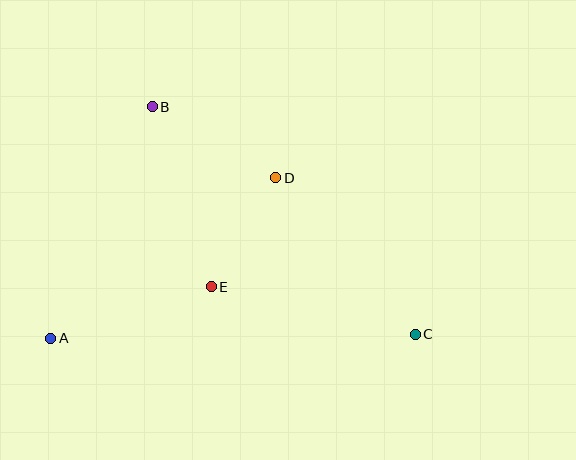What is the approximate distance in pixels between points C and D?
The distance between C and D is approximately 210 pixels.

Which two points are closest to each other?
Points D and E are closest to each other.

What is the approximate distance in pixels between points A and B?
The distance between A and B is approximately 253 pixels.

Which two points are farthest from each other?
Points A and C are farthest from each other.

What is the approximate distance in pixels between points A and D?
The distance between A and D is approximately 276 pixels.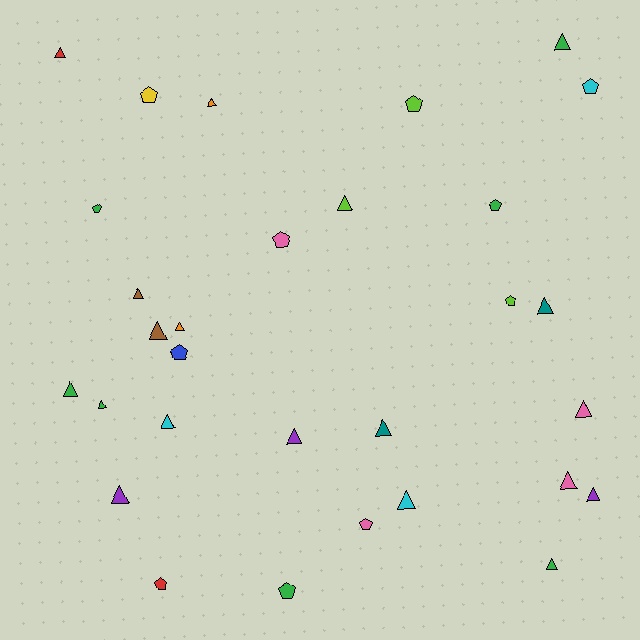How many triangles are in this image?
There are 19 triangles.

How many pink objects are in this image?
There are 4 pink objects.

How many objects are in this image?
There are 30 objects.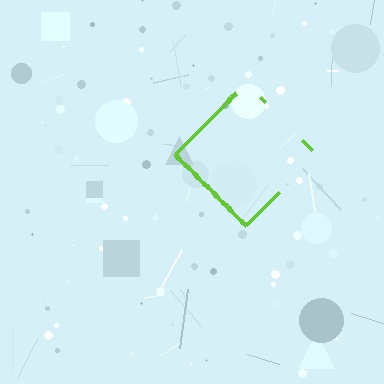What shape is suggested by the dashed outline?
The dashed outline suggests a diamond.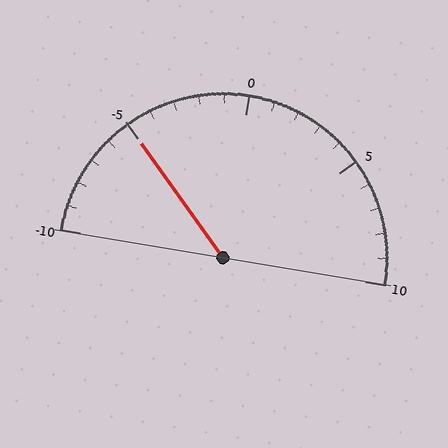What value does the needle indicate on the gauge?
The needle indicates approximately -5.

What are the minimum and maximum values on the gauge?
The gauge ranges from -10 to 10.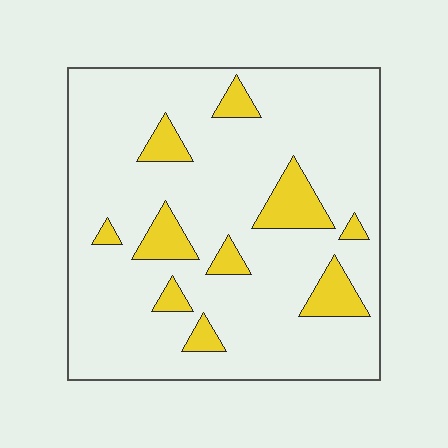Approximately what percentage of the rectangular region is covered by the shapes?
Approximately 15%.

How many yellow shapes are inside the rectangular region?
10.